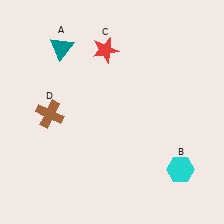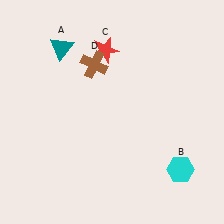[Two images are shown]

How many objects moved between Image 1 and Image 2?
1 object moved between the two images.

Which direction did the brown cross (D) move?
The brown cross (D) moved up.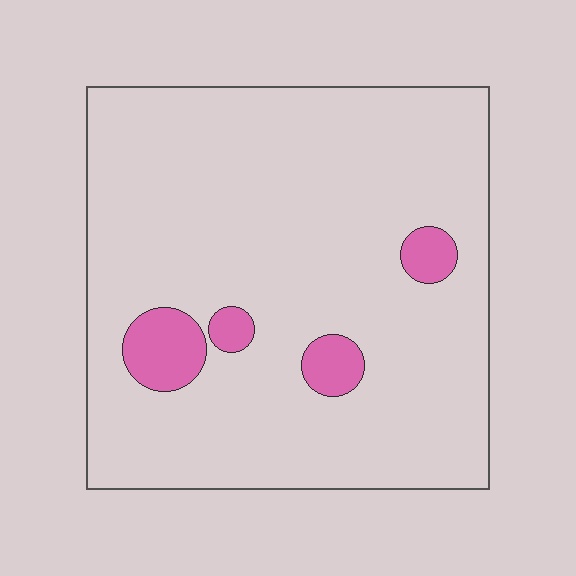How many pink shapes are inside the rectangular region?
4.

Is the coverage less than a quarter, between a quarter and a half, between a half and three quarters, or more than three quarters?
Less than a quarter.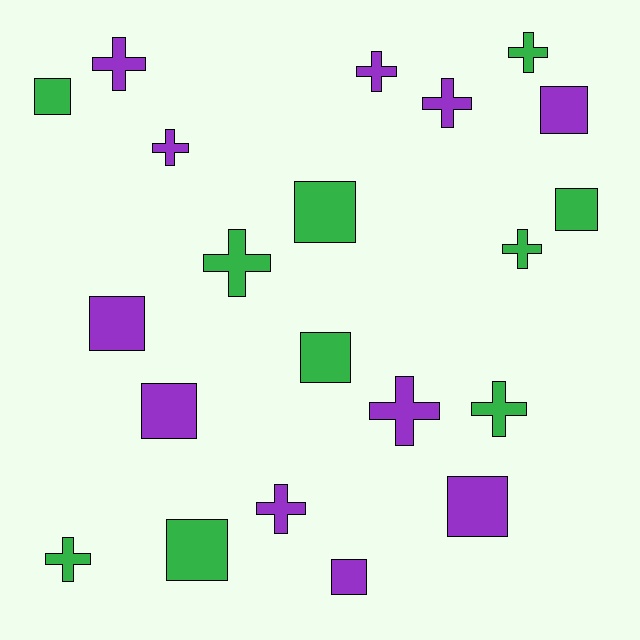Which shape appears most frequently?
Cross, with 11 objects.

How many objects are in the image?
There are 21 objects.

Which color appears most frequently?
Purple, with 11 objects.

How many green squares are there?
There are 5 green squares.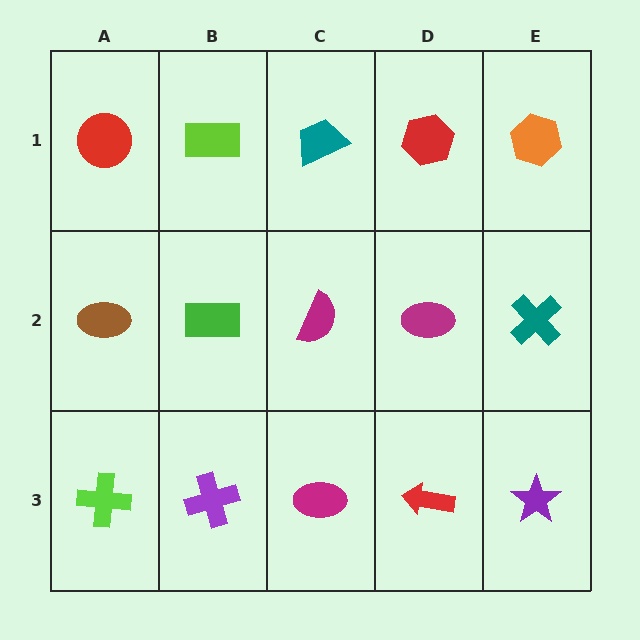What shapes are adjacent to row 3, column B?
A green rectangle (row 2, column B), a lime cross (row 3, column A), a magenta ellipse (row 3, column C).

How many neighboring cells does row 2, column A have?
3.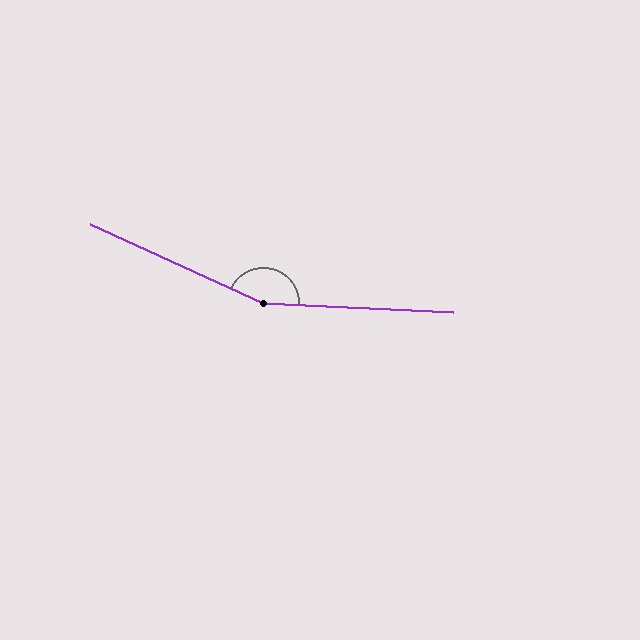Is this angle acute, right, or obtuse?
It is obtuse.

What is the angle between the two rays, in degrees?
Approximately 158 degrees.